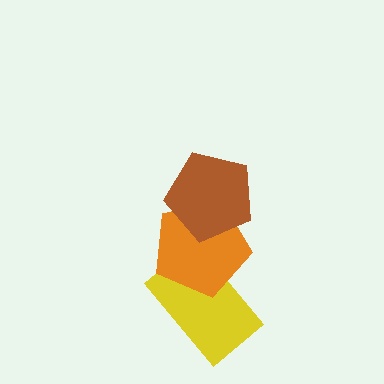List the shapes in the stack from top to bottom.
From top to bottom: the brown pentagon, the orange pentagon, the yellow rectangle.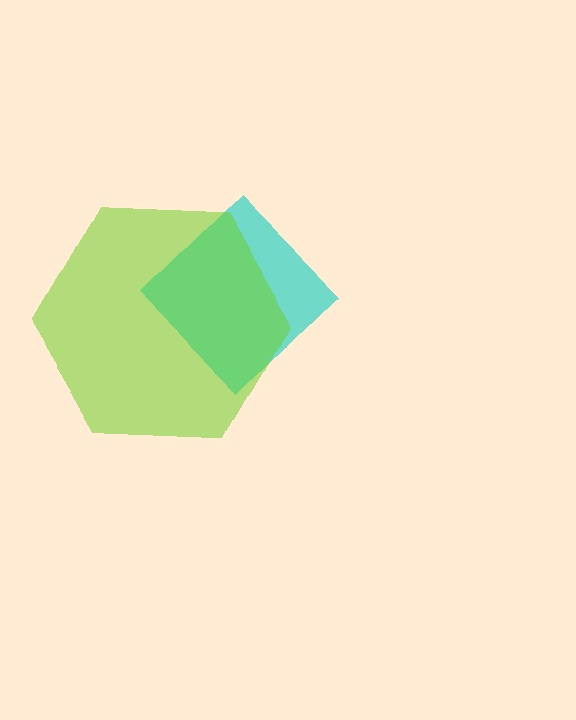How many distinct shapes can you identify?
There are 2 distinct shapes: a cyan diamond, a lime hexagon.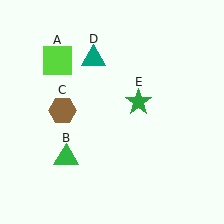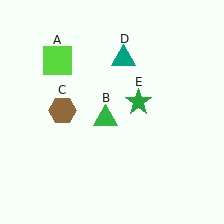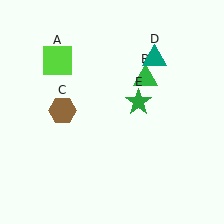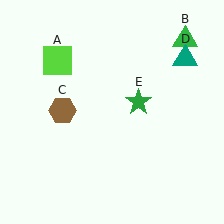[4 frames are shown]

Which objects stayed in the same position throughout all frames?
Lime square (object A) and brown hexagon (object C) and green star (object E) remained stationary.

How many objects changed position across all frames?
2 objects changed position: green triangle (object B), teal triangle (object D).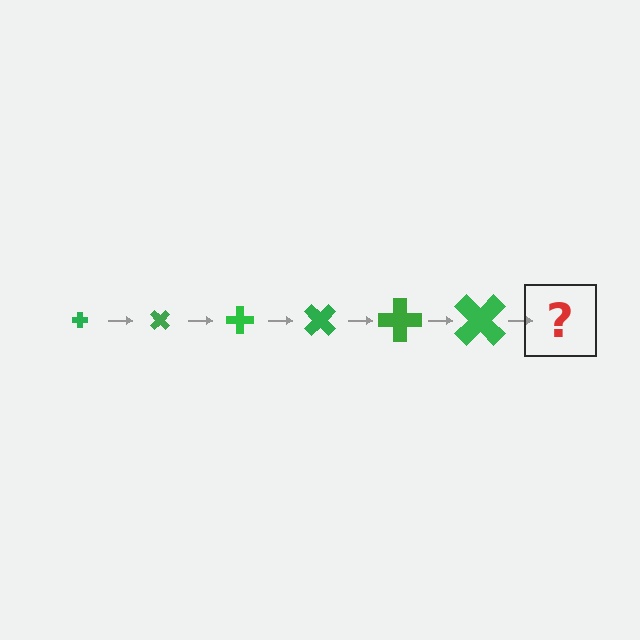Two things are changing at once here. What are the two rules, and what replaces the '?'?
The two rules are that the cross grows larger each step and it rotates 45 degrees each step. The '?' should be a cross, larger than the previous one and rotated 270 degrees from the start.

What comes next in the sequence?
The next element should be a cross, larger than the previous one and rotated 270 degrees from the start.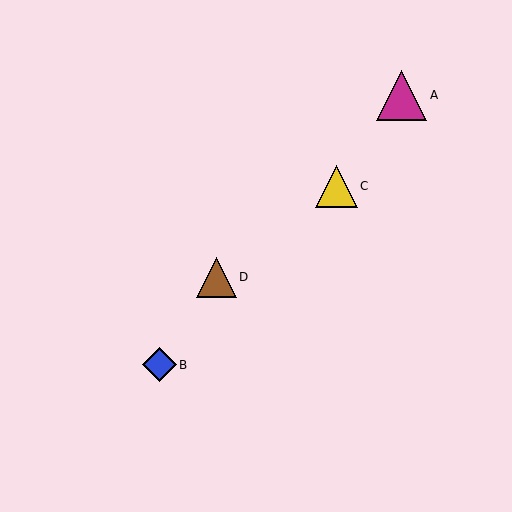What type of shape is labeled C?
Shape C is a yellow triangle.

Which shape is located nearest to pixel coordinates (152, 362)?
The blue diamond (labeled B) at (159, 365) is nearest to that location.